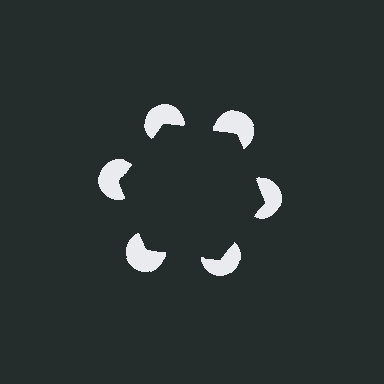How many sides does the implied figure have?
6 sides.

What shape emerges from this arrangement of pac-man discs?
An illusory hexagon — its edges are inferred from the aligned wedge cuts in the pac-man discs, not physically drawn.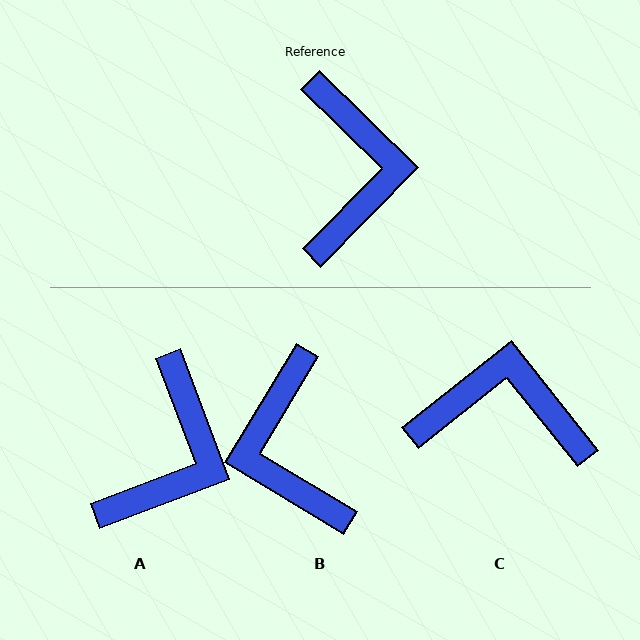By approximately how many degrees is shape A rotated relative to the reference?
Approximately 25 degrees clockwise.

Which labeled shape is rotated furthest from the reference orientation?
B, about 167 degrees away.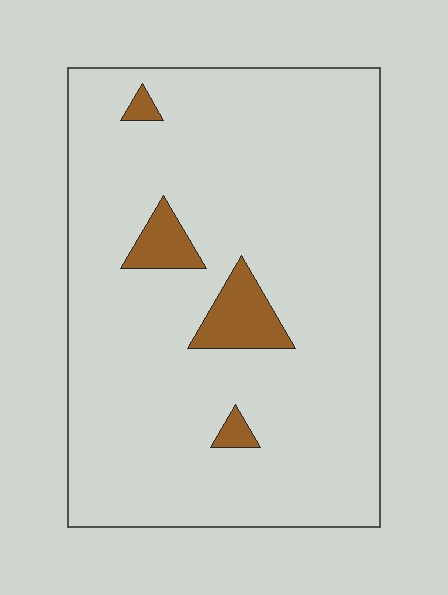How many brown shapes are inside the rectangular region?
4.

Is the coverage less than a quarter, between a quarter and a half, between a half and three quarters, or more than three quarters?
Less than a quarter.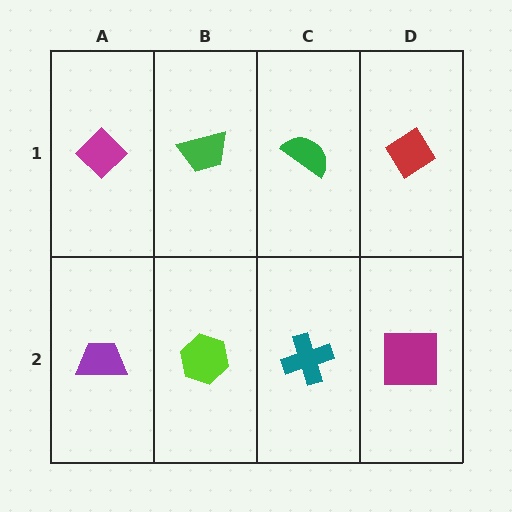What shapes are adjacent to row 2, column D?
A red diamond (row 1, column D), a teal cross (row 2, column C).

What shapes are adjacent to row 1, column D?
A magenta square (row 2, column D), a green semicircle (row 1, column C).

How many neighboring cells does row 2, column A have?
2.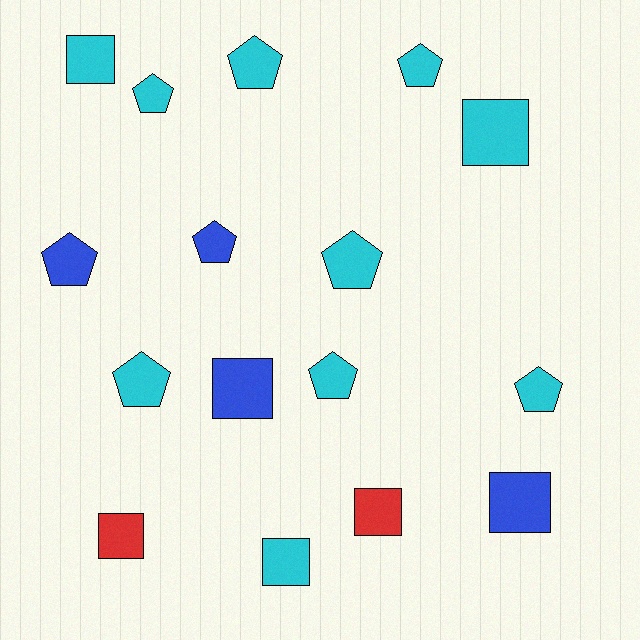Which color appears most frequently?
Cyan, with 10 objects.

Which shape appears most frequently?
Pentagon, with 9 objects.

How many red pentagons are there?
There are no red pentagons.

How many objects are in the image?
There are 16 objects.